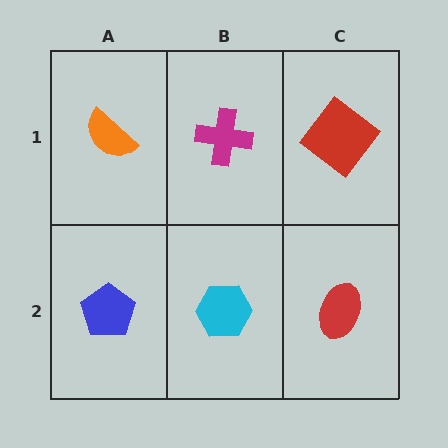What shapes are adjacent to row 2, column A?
An orange semicircle (row 1, column A), a cyan hexagon (row 2, column B).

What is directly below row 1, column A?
A blue pentagon.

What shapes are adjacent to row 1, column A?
A blue pentagon (row 2, column A), a magenta cross (row 1, column B).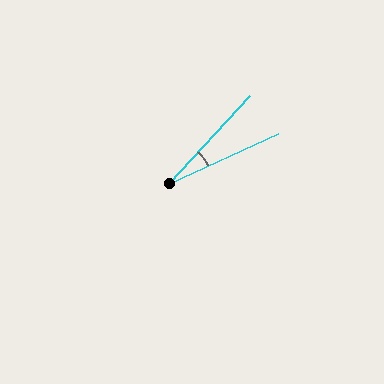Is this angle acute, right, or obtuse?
It is acute.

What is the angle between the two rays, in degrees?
Approximately 23 degrees.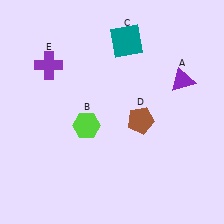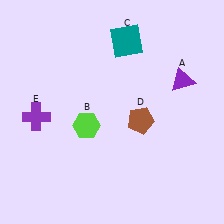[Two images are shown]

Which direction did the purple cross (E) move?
The purple cross (E) moved down.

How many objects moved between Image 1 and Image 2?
1 object moved between the two images.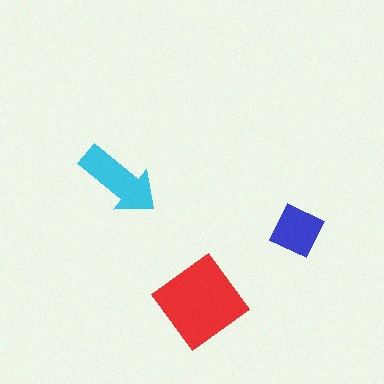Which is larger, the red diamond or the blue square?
The red diamond.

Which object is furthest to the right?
The blue square is rightmost.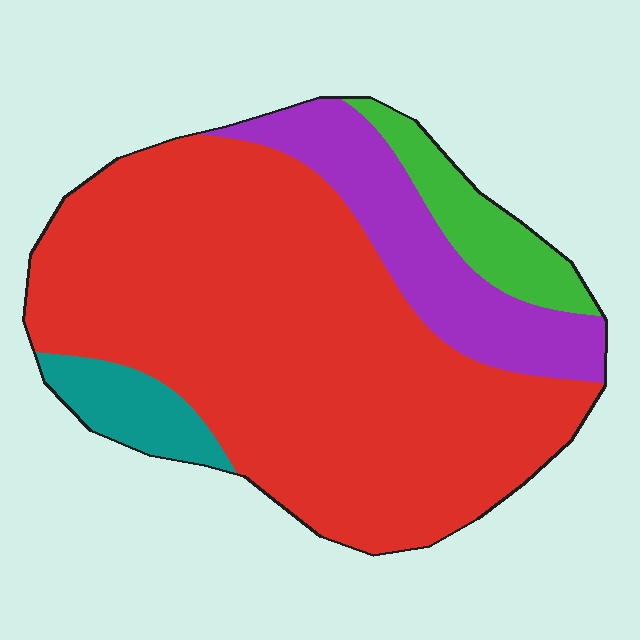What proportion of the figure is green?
Green takes up about one tenth (1/10) of the figure.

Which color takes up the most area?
Red, at roughly 70%.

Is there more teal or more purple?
Purple.